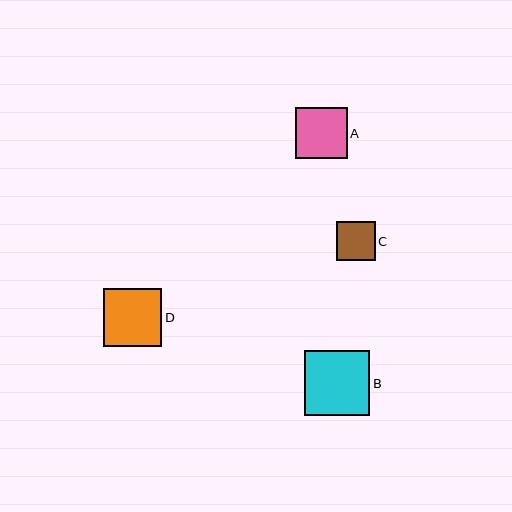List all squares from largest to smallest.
From largest to smallest: B, D, A, C.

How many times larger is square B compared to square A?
Square B is approximately 1.3 times the size of square A.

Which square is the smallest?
Square C is the smallest with a size of approximately 39 pixels.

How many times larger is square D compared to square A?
Square D is approximately 1.1 times the size of square A.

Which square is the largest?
Square B is the largest with a size of approximately 65 pixels.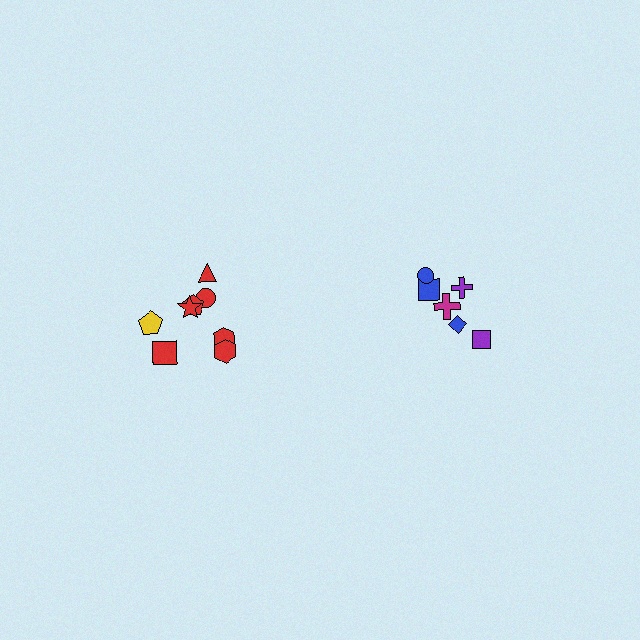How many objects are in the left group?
There are 8 objects.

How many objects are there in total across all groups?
There are 14 objects.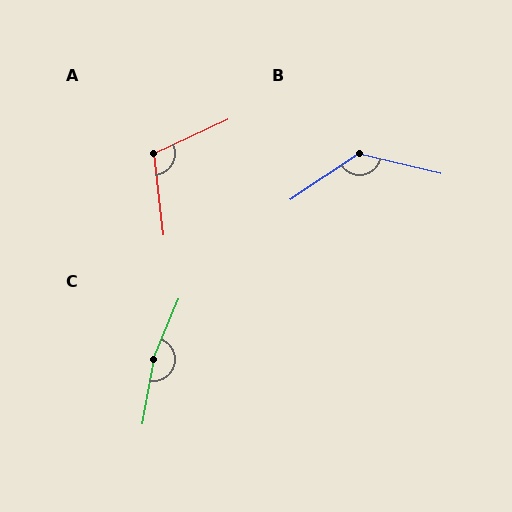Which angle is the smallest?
A, at approximately 108 degrees.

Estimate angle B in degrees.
Approximately 133 degrees.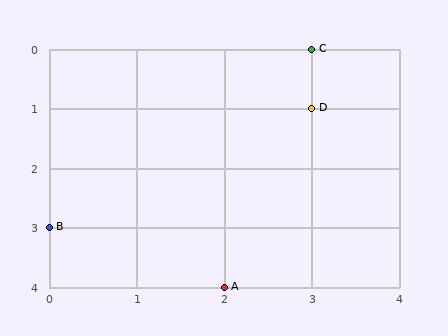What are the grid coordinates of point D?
Point D is at grid coordinates (3, 1).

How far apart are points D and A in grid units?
Points D and A are 1 column and 3 rows apart (about 3.2 grid units diagonally).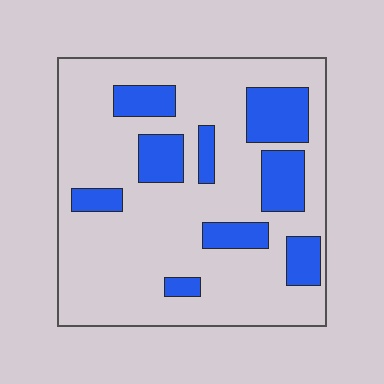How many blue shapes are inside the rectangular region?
9.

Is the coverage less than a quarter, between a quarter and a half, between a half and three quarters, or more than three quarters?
Less than a quarter.